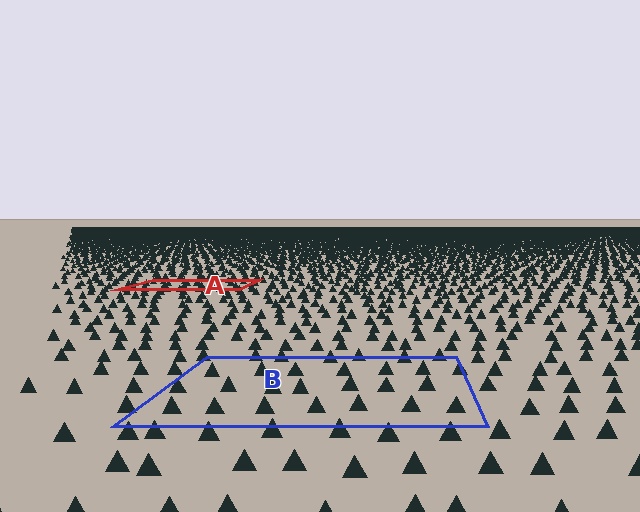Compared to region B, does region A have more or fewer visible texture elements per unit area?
Region A has more texture elements per unit area — they are packed more densely because it is farther away.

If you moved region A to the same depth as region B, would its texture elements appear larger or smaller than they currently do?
They would appear larger. At a closer depth, the same texture elements are projected at a bigger on-screen size.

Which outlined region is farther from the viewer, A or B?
Region A is farther from the viewer — the texture elements inside it appear smaller and more densely packed.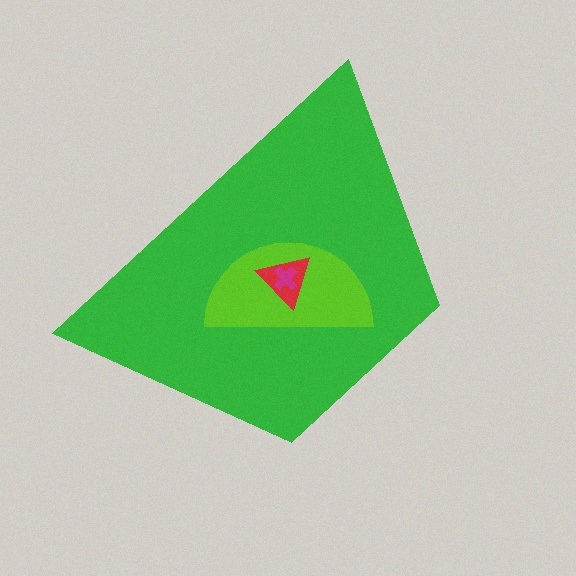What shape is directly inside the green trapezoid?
The lime semicircle.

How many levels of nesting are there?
4.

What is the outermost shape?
The green trapezoid.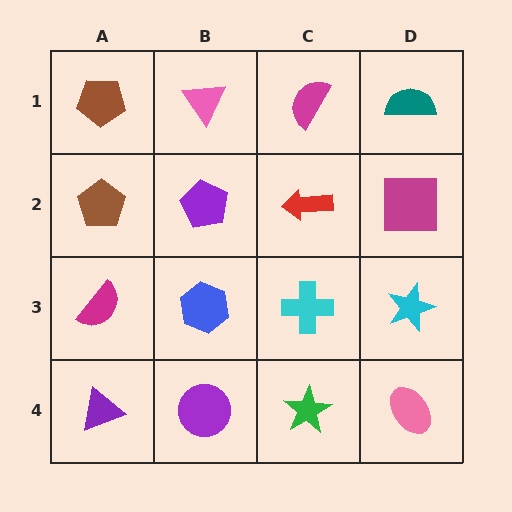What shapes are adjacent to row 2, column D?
A teal semicircle (row 1, column D), a cyan star (row 3, column D), a red arrow (row 2, column C).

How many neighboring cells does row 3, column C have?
4.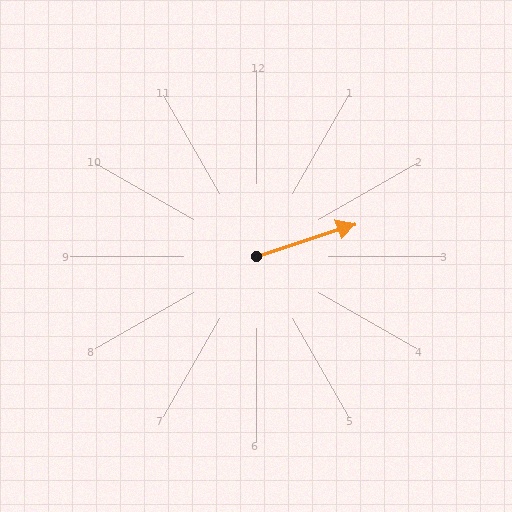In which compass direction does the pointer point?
East.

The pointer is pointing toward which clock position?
Roughly 2 o'clock.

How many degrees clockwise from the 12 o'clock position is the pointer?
Approximately 72 degrees.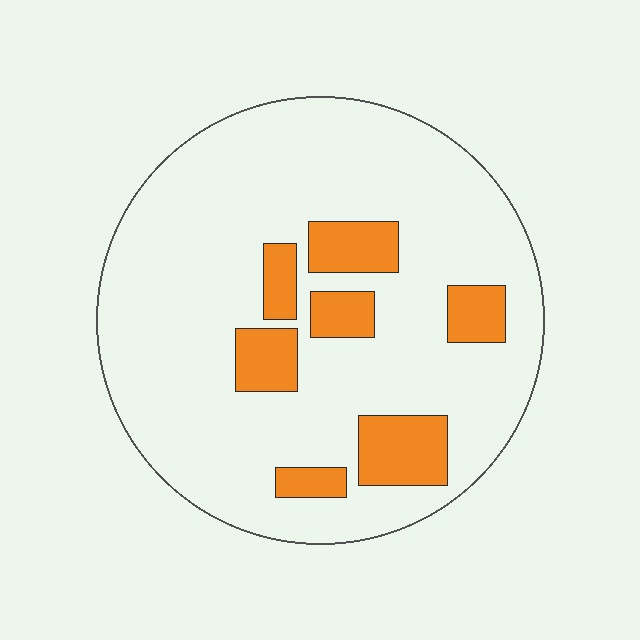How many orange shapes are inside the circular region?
7.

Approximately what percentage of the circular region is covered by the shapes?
Approximately 15%.